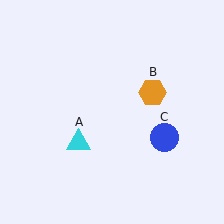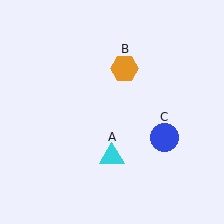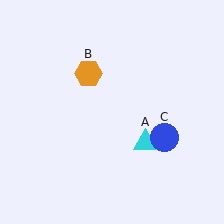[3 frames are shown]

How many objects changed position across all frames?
2 objects changed position: cyan triangle (object A), orange hexagon (object B).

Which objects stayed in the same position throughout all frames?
Blue circle (object C) remained stationary.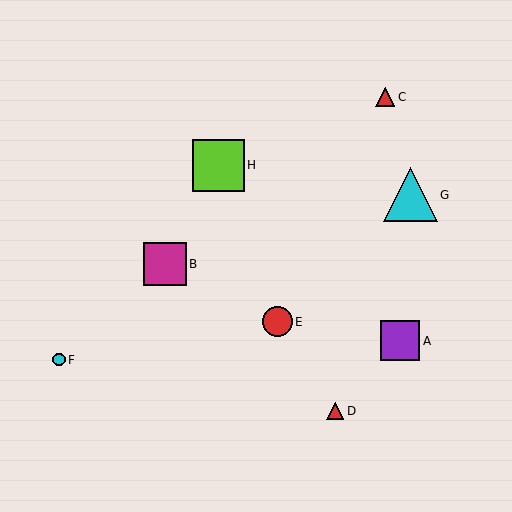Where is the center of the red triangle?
The center of the red triangle is at (385, 97).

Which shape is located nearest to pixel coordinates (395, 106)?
The red triangle (labeled C) at (385, 97) is nearest to that location.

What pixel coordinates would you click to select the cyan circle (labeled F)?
Click at (59, 360) to select the cyan circle F.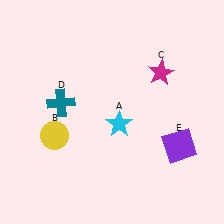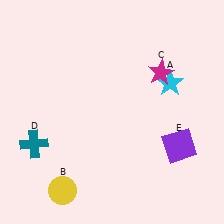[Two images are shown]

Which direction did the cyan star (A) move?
The cyan star (A) moved right.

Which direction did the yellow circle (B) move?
The yellow circle (B) moved down.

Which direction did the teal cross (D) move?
The teal cross (D) moved down.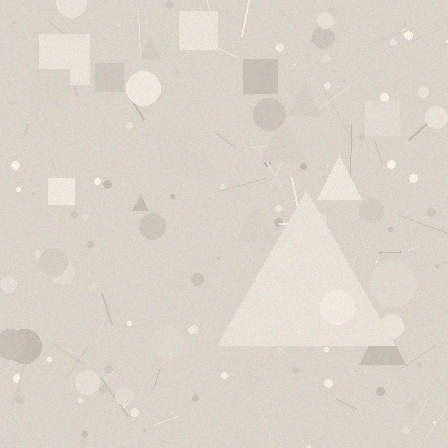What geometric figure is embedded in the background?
A triangle is embedded in the background.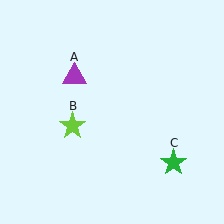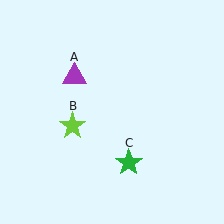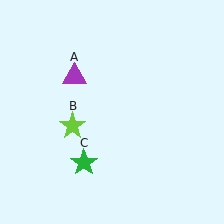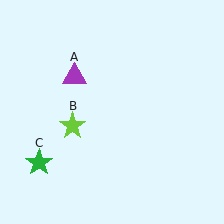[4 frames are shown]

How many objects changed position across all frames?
1 object changed position: green star (object C).